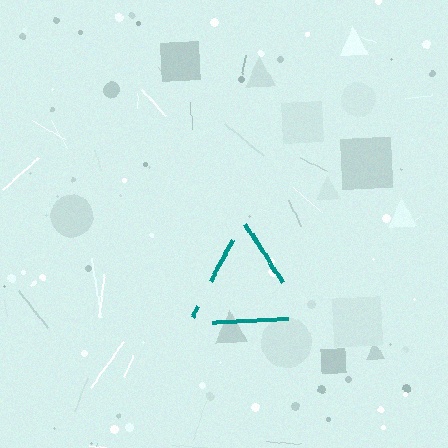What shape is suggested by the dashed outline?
The dashed outline suggests a triangle.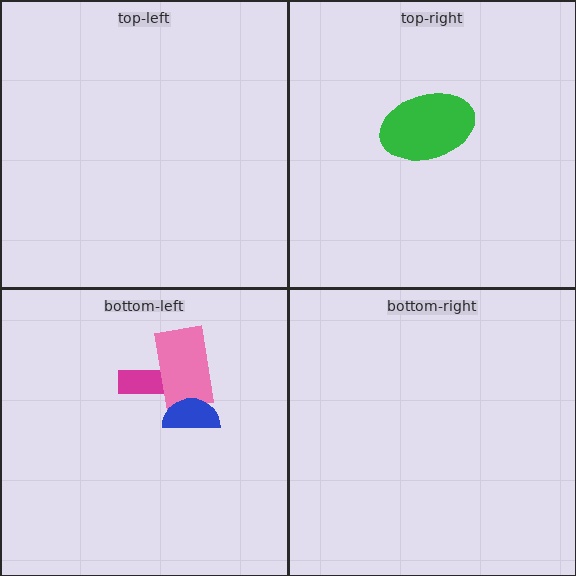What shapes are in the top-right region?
The green ellipse.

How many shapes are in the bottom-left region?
3.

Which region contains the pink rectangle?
The bottom-left region.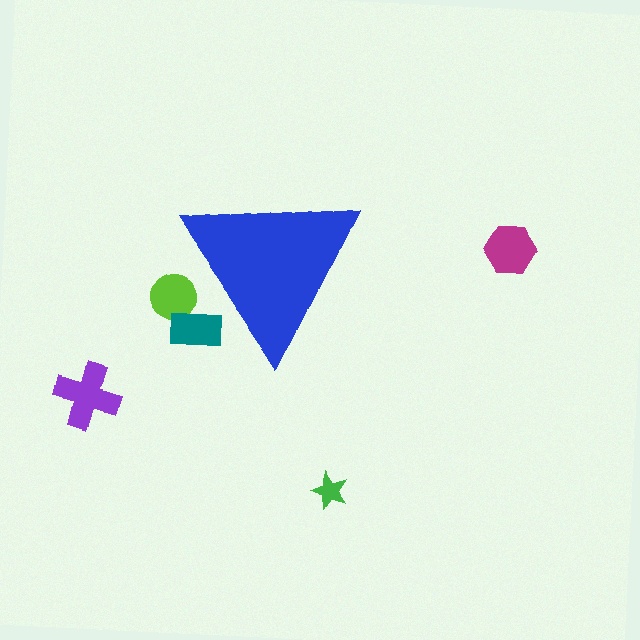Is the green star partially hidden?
No, the green star is fully visible.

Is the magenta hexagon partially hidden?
No, the magenta hexagon is fully visible.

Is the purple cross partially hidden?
No, the purple cross is fully visible.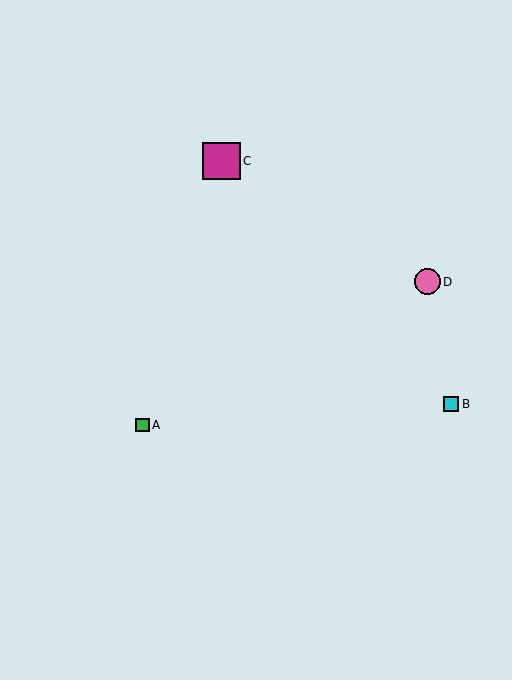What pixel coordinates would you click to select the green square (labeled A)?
Click at (142, 425) to select the green square A.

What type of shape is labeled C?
Shape C is a magenta square.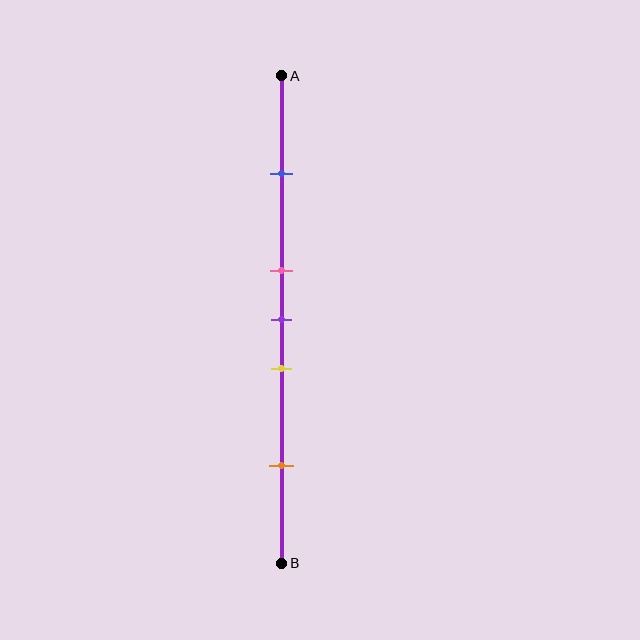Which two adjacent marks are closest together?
The pink and purple marks are the closest adjacent pair.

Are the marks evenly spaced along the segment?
No, the marks are not evenly spaced.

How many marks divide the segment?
There are 5 marks dividing the segment.